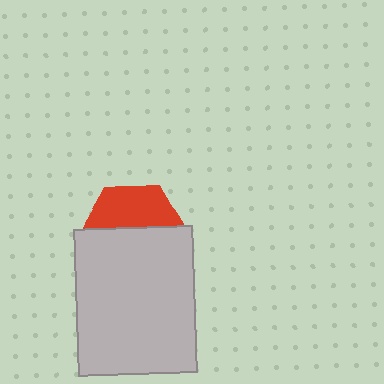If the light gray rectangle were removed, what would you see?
You would see the complete red hexagon.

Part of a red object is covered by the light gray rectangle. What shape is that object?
It is a hexagon.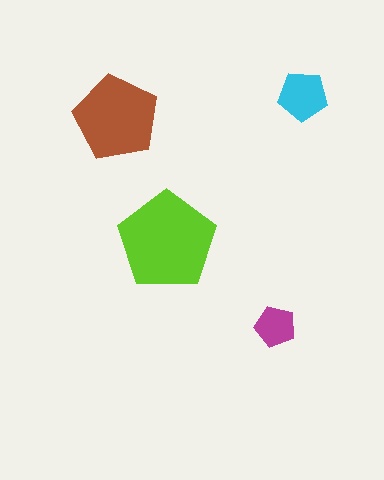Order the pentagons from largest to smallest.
the lime one, the brown one, the cyan one, the magenta one.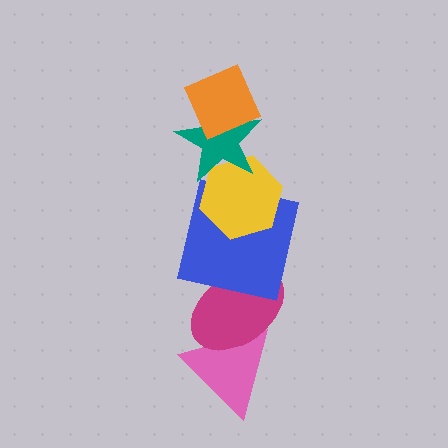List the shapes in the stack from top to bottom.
From top to bottom: the orange diamond, the teal star, the yellow hexagon, the blue square, the magenta ellipse, the pink triangle.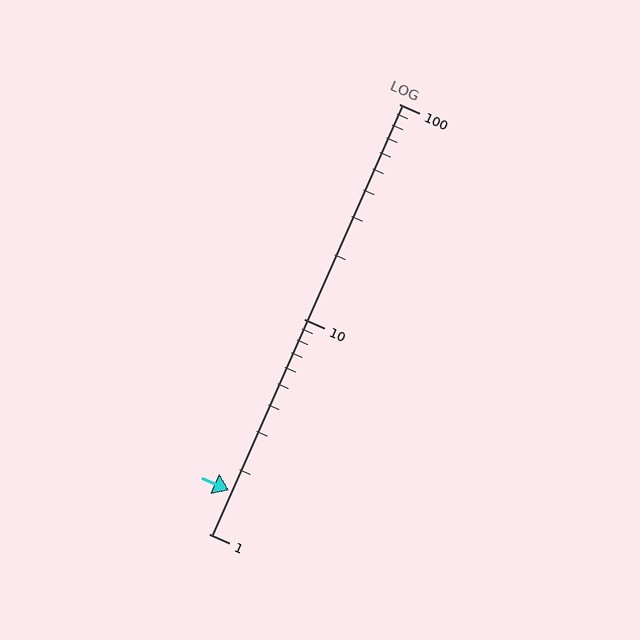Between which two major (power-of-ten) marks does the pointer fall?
The pointer is between 1 and 10.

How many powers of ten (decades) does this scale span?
The scale spans 2 decades, from 1 to 100.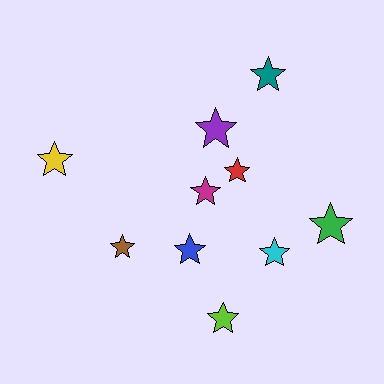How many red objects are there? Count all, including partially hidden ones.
There is 1 red object.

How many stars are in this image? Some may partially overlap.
There are 10 stars.